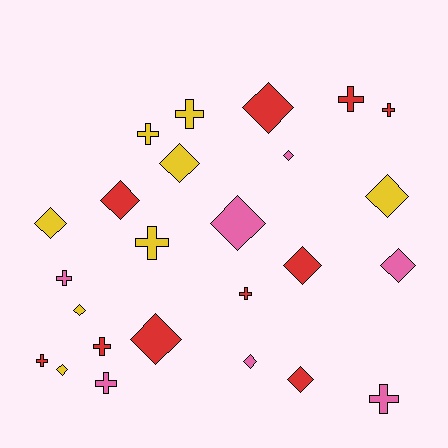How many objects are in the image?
There are 25 objects.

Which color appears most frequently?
Red, with 10 objects.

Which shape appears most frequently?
Diamond, with 14 objects.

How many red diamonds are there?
There are 5 red diamonds.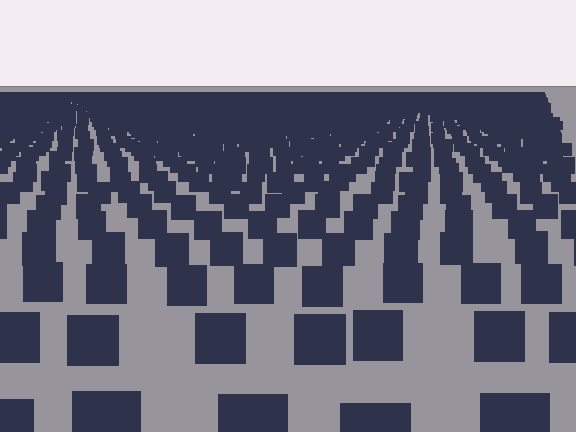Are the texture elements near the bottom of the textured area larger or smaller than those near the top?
Larger. Near the bottom, elements are closer to the viewer and appear at a bigger on-screen size.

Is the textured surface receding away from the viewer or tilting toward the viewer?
The surface is receding away from the viewer. Texture elements get smaller and denser toward the top.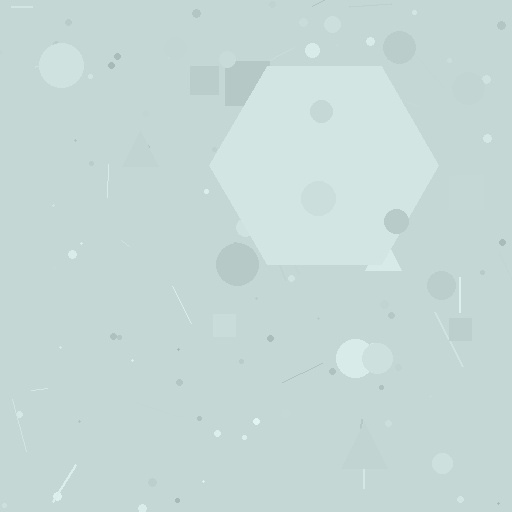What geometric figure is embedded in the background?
A hexagon is embedded in the background.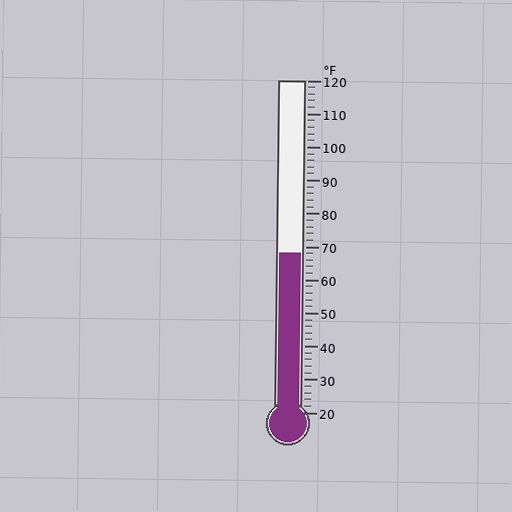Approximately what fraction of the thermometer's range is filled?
The thermometer is filled to approximately 50% of its range.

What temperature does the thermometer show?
The thermometer shows approximately 68°F.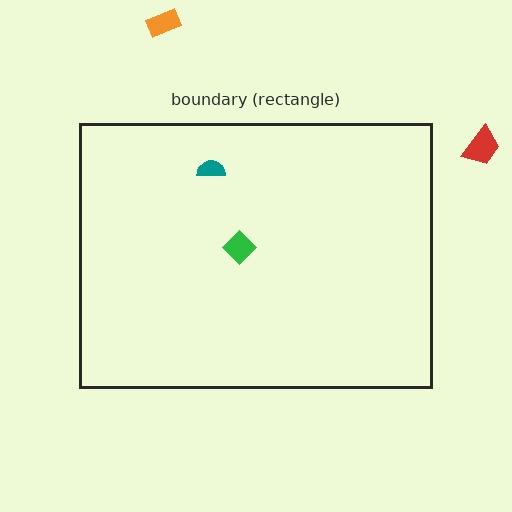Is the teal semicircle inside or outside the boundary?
Inside.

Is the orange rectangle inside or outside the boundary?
Outside.